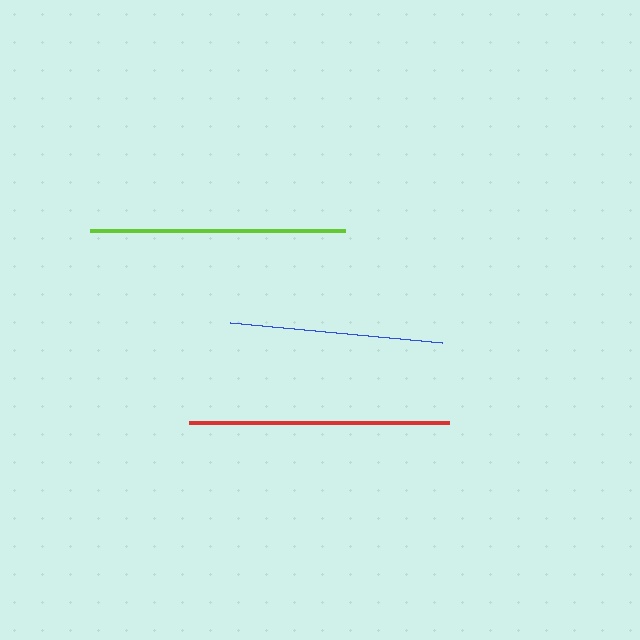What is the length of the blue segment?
The blue segment is approximately 213 pixels long.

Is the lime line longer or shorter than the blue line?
The lime line is longer than the blue line.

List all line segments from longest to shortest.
From longest to shortest: red, lime, blue.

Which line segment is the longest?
The red line is the longest at approximately 261 pixels.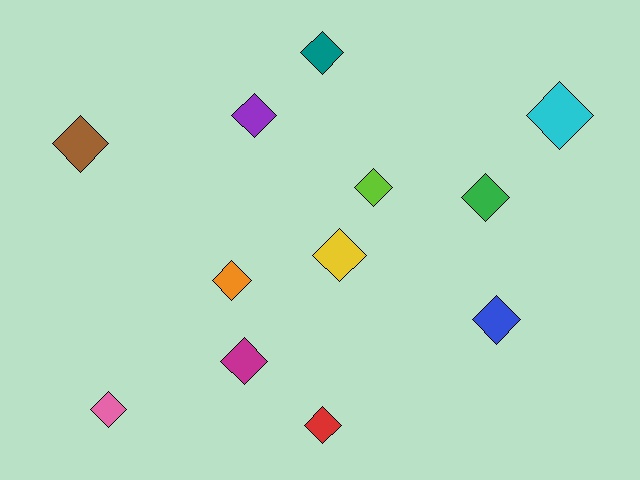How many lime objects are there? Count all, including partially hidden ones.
There is 1 lime object.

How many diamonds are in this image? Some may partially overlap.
There are 12 diamonds.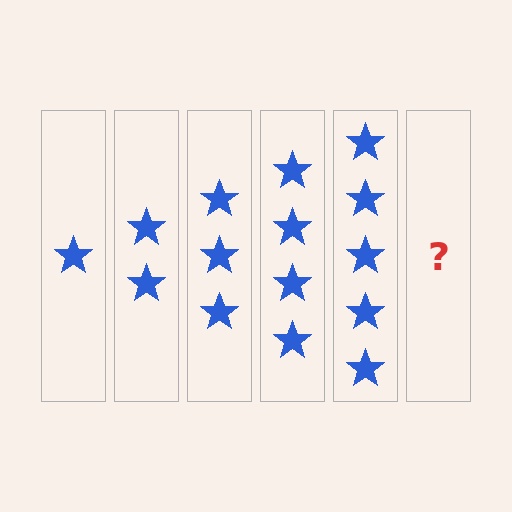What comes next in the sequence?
The next element should be 6 stars.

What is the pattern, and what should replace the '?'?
The pattern is that each step adds one more star. The '?' should be 6 stars.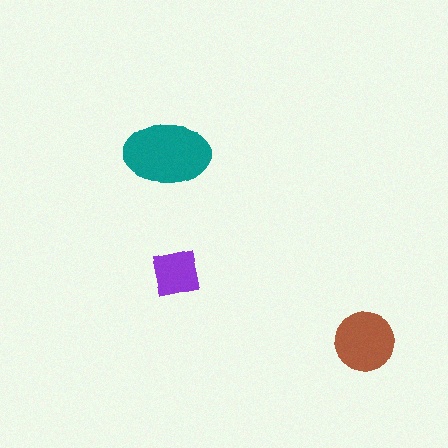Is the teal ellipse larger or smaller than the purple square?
Larger.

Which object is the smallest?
The purple square.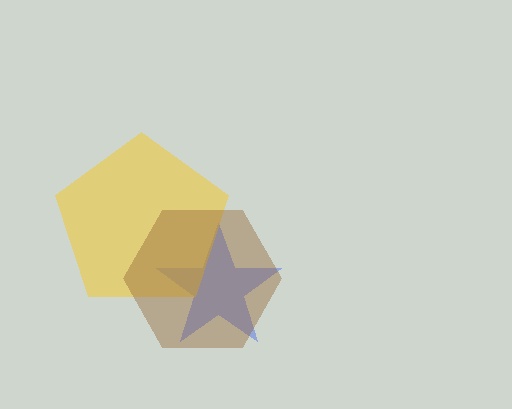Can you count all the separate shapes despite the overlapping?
Yes, there are 3 separate shapes.